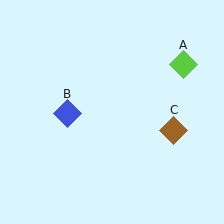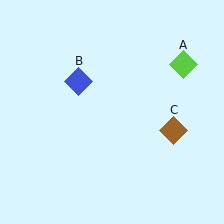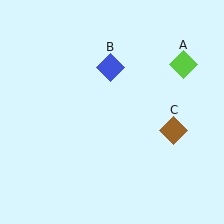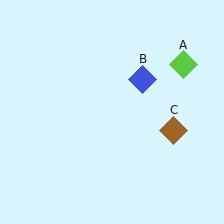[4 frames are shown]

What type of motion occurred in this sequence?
The blue diamond (object B) rotated clockwise around the center of the scene.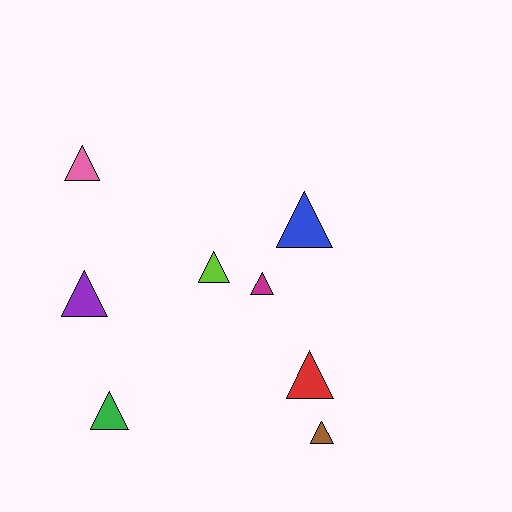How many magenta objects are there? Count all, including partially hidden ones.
There is 1 magenta object.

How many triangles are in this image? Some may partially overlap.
There are 8 triangles.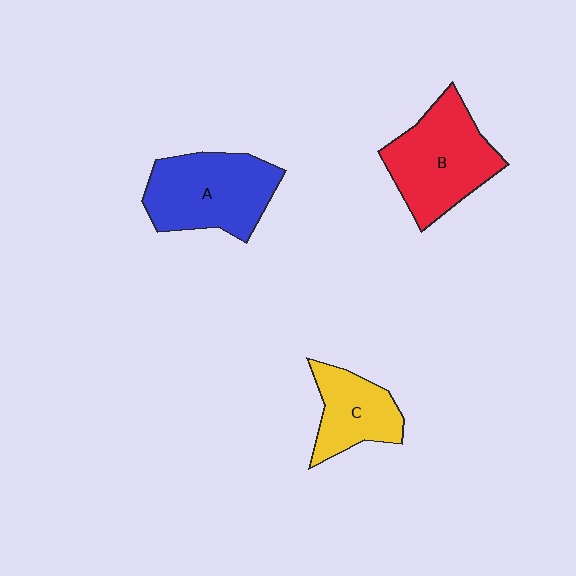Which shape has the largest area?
Shape B (red).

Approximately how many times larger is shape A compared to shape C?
Approximately 1.5 times.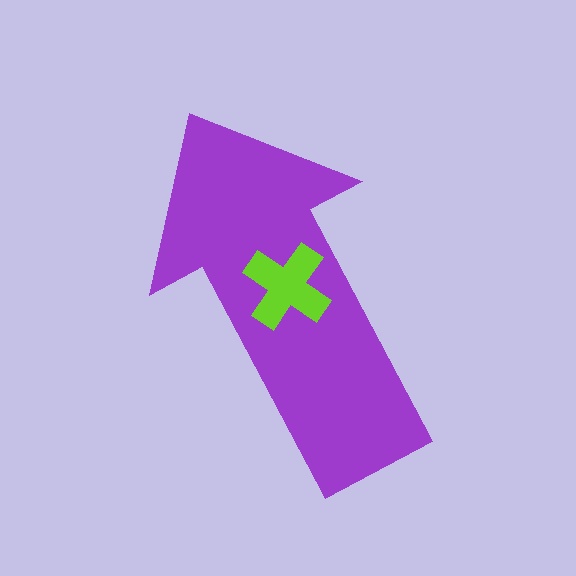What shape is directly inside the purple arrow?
The lime cross.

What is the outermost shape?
The purple arrow.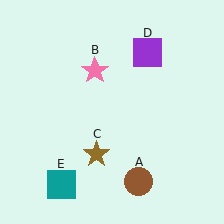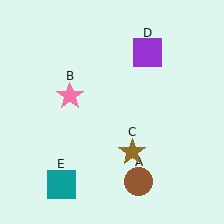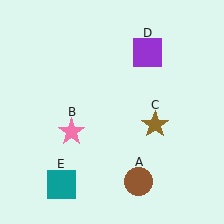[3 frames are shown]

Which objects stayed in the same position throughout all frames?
Brown circle (object A) and purple square (object D) and teal square (object E) remained stationary.